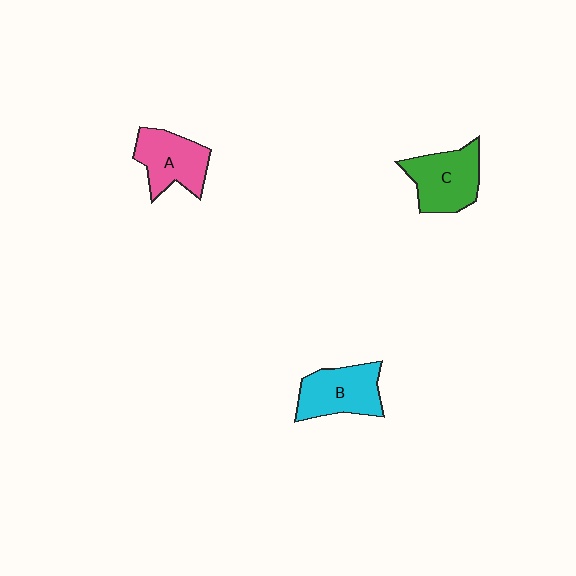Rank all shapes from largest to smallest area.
From largest to smallest: C (green), B (cyan), A (pink).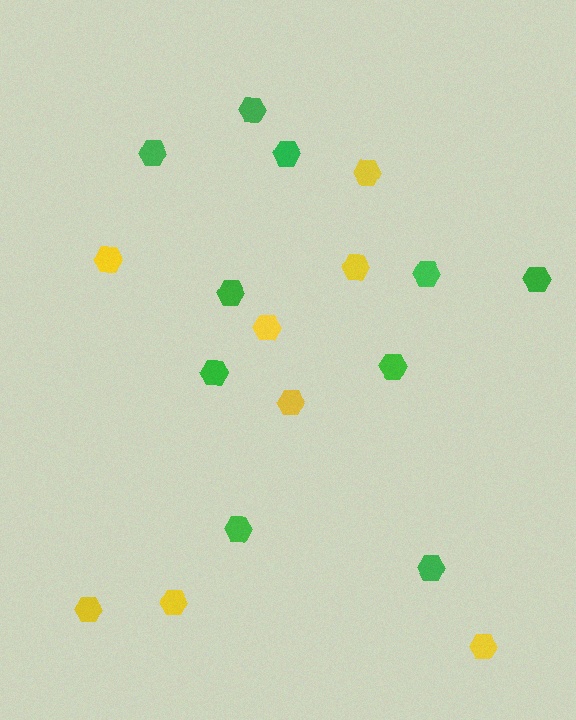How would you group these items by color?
There are 2 groups: one group of yellow hexagons (8) and one group of green hexagons (10).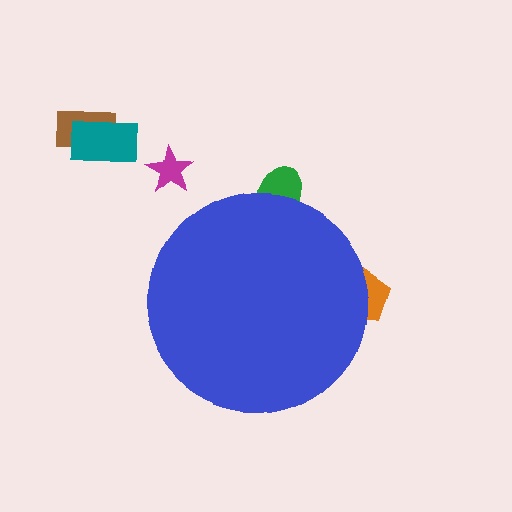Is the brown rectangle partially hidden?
No, the brown rectangle is fully visible.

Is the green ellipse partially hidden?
Yes, the green ellipse is partially hidden behind the blue circle.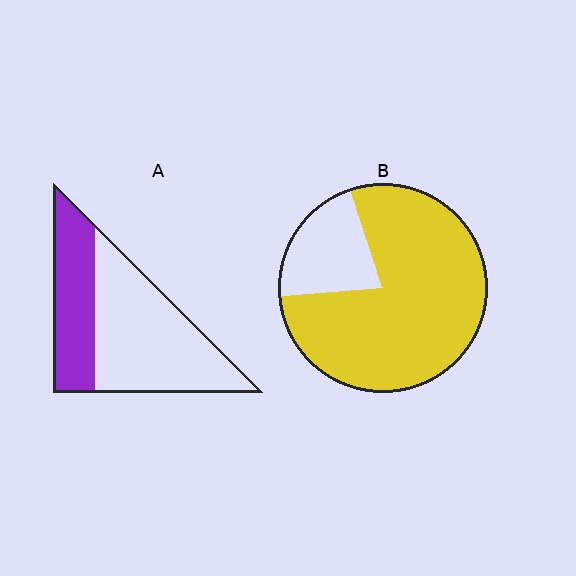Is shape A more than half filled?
No.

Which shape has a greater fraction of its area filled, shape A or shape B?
Shape B.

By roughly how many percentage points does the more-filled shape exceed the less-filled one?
By roughly 45 percentage points (B over A).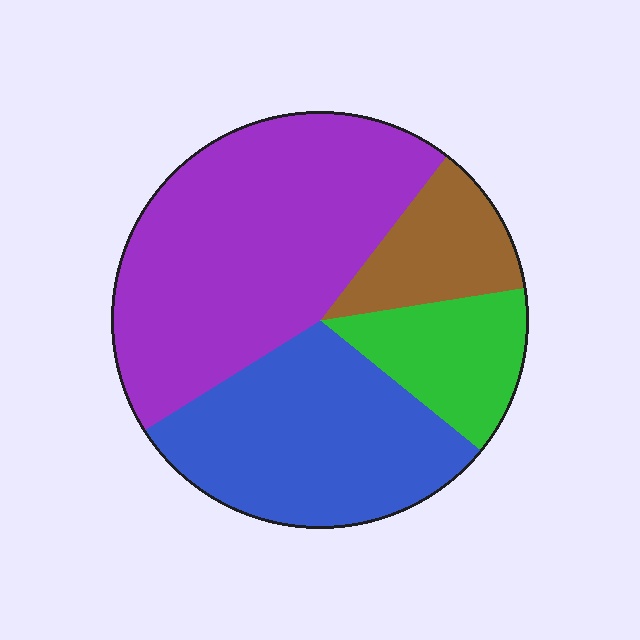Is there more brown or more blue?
Blue.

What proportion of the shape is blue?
Blue takes up about one third (1/3) of the shape.